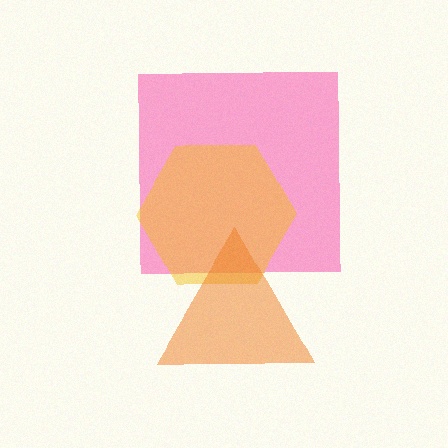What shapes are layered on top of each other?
The layered shapes are: a pink square, a yellow hexagon, an orange triangle.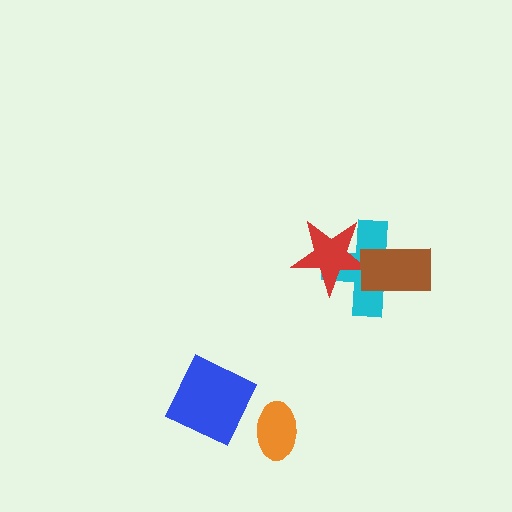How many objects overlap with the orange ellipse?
0 objects overlap with the orange ellipse.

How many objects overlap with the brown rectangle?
2 objects overlap with the brown rectangle.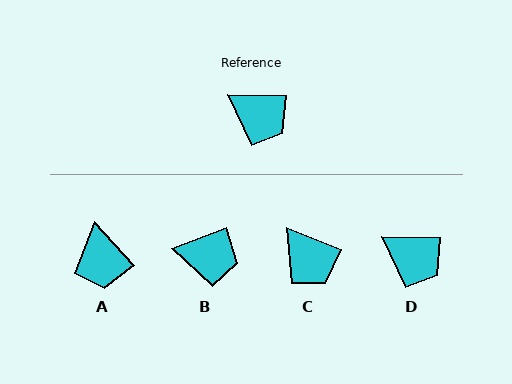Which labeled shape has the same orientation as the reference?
D.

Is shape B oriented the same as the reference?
No, it is off by about 22 degrees.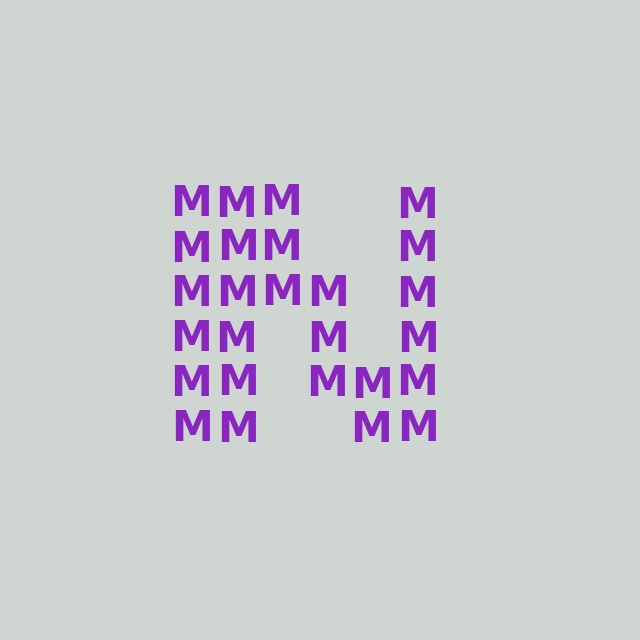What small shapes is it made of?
It is made of small letter M's.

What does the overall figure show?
The overall figure shows the letter N.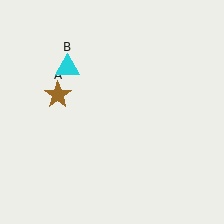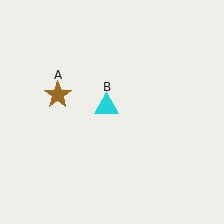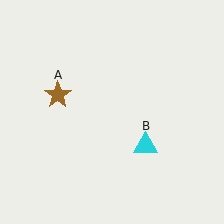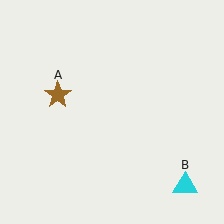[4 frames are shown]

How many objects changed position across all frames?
1 object changed position: cyan triangle (object B).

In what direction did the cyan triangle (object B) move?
The cyan triangle (object B) moved down and to the right.